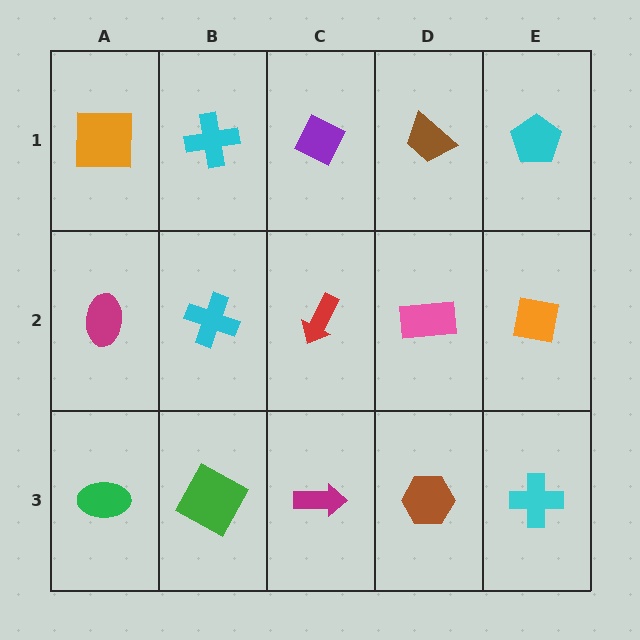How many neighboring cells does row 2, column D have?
4.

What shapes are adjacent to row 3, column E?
An orange square (row 2, column E), a brown hexagon (row 3, column D).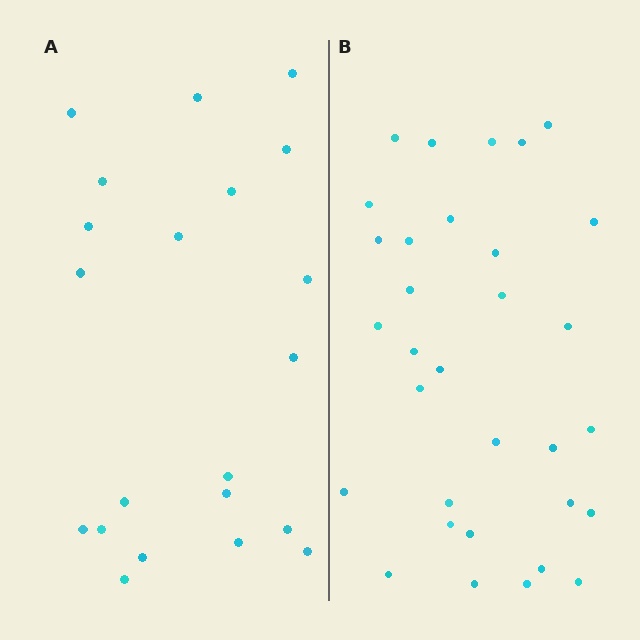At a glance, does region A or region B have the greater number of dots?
Region B (the right region) has more dots.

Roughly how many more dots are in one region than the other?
Region B has roughly 12 or so more dots than region A.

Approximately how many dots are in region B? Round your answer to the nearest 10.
About 30 dots. (The exact count is 32, which rounds to 30.)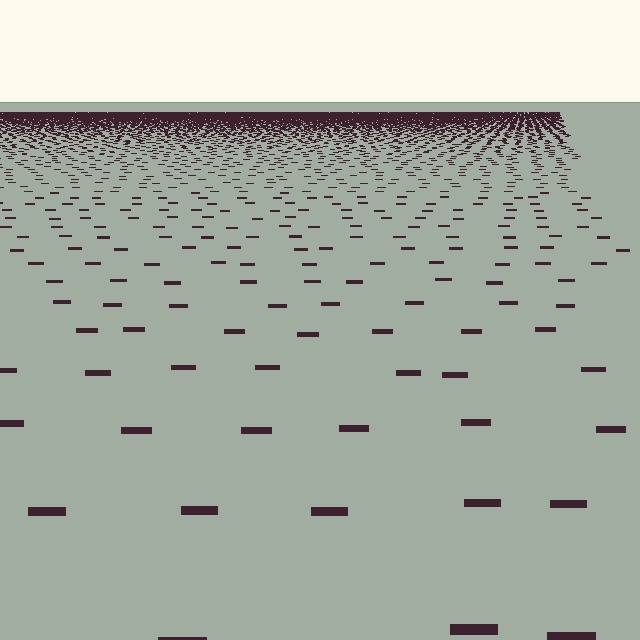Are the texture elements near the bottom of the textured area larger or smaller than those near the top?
Larger. Near the bottom, elements are closer to the viewer and appear at a bigger on-screen size.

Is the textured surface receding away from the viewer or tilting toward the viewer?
The surface is receding away from the viewer. Texture elements get smaller and denser toward the top.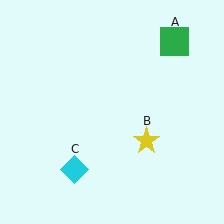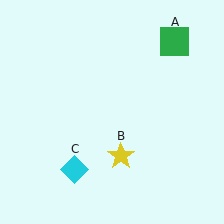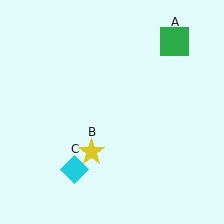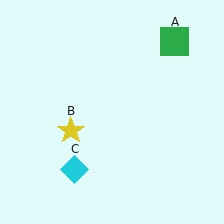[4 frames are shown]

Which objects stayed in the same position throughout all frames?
Green square (object A) and cyan diamond (object C) remained stationary.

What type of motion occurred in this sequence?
The yellow star (object B) rotated clockwise around the center of the scene.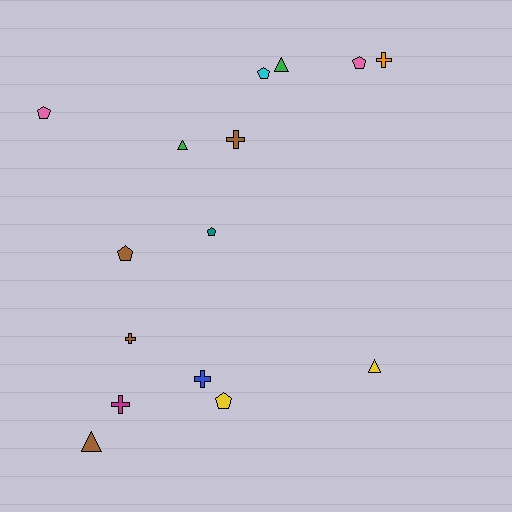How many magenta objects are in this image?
There is 1 magenta object.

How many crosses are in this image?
There are 5 crosses.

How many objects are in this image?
There are 15 objects.